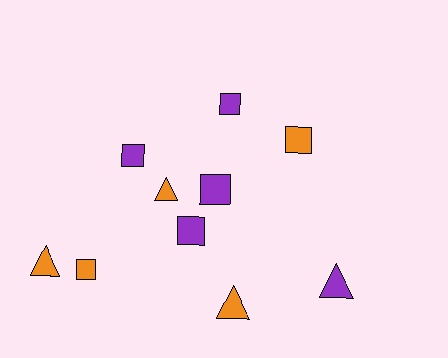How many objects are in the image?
There are 10 objects.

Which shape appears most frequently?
Square, with 6 objects.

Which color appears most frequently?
Purple, with 5 objects.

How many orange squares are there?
There are 2 orange squares.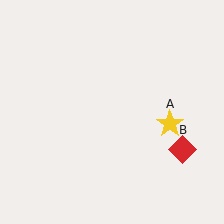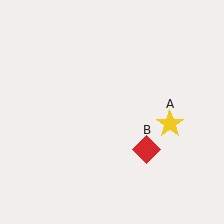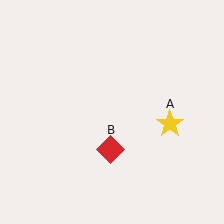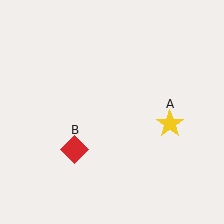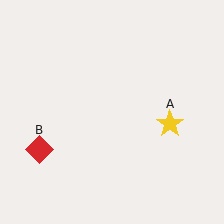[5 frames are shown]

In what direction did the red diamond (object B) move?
The red diamond (object B) moved left.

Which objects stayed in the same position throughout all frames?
Yellow star (object A) remained stationary.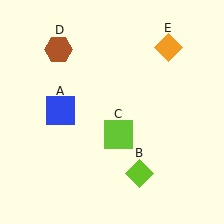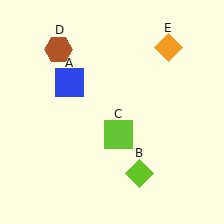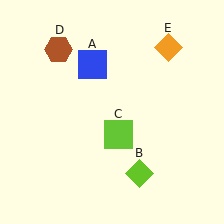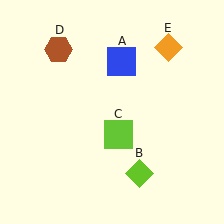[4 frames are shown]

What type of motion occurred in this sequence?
The blue square (object A) rotated clockwise around the center of the scene.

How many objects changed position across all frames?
1 object changed position: blue square (object A).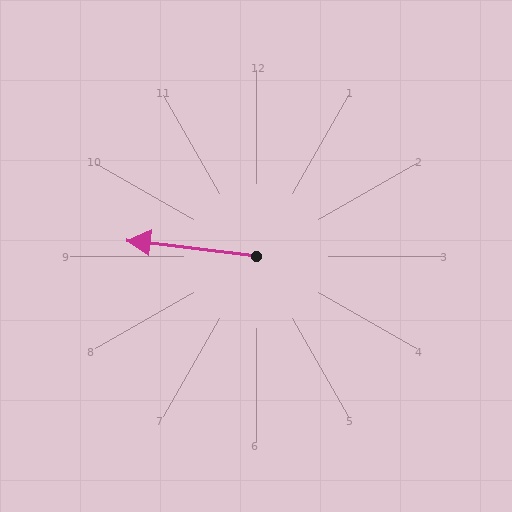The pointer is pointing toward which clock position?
Roughly 9 o'clock.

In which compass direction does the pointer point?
West.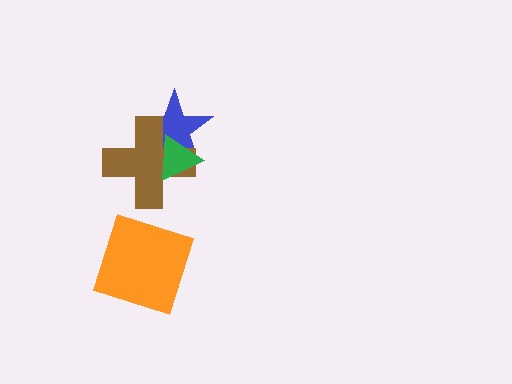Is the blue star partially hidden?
Yes, it is partially covered by another shape.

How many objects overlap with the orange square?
0 objects overlap with the orange square.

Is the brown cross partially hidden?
Yes, it is partially covered by another shape.